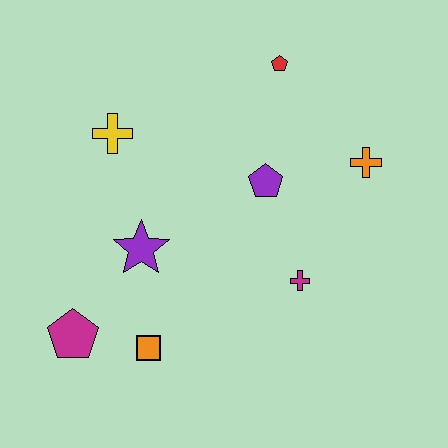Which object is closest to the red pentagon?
The purple pentagon is closest to the red pentagon.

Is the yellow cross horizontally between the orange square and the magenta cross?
No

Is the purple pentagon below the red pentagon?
Yes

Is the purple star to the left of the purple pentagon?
Yes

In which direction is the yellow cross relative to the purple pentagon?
The yellow cross is to the left of the purple pentagon.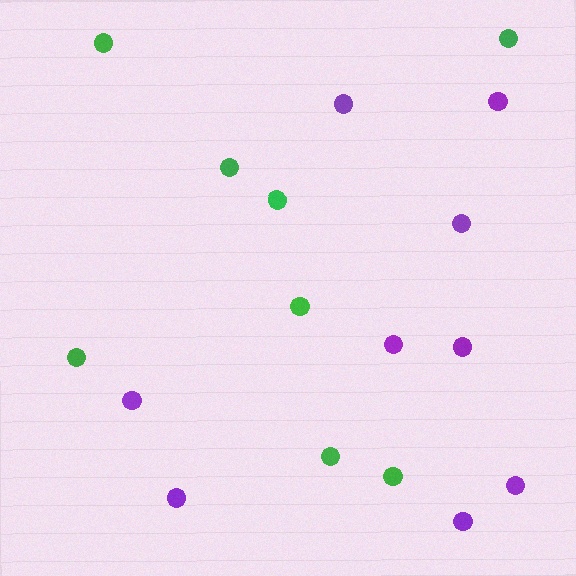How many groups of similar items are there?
There are 2 groups: one group of purple circles (9) and one group of green circles (8).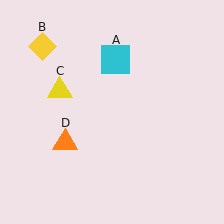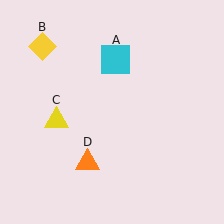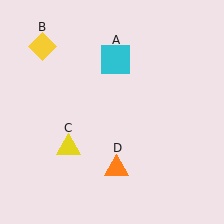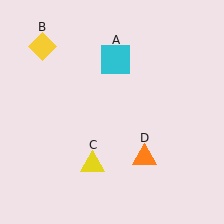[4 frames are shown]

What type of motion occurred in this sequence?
The yellow triangle (object C), orange triangle (object D) rotated counterclockwise around the center of the scene.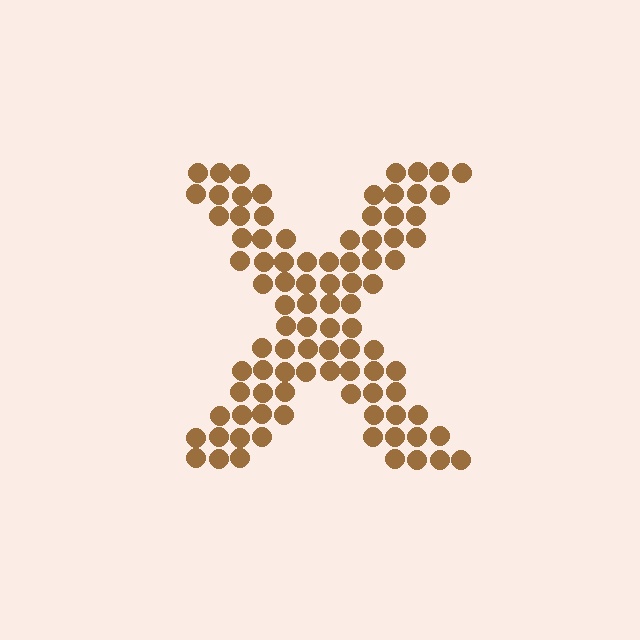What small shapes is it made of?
It is made of small circles.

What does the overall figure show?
The overall figure shows the letter X.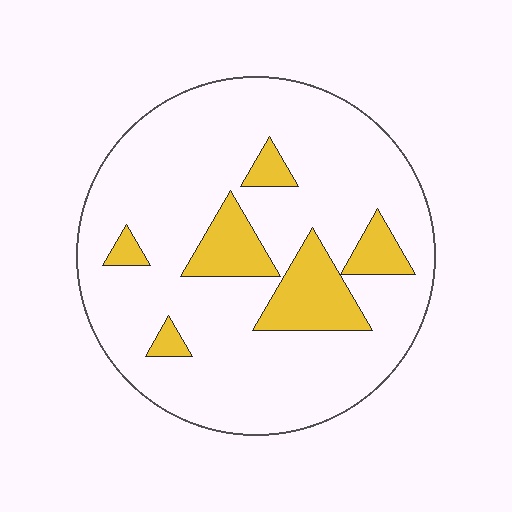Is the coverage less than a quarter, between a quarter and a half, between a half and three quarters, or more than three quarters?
Less than a quarter.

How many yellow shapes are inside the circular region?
6.